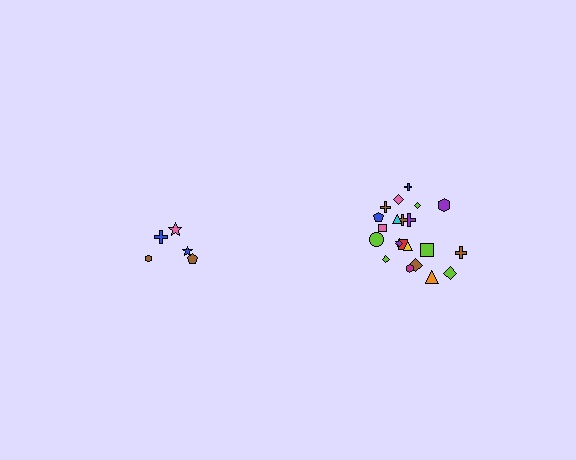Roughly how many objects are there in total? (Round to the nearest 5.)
Roughly 25 objects in total.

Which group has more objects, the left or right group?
The right group.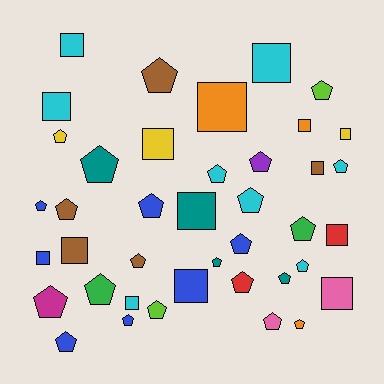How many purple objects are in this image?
There is 1 purple object.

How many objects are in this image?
There are 40 objects.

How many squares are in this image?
There are 15 squares.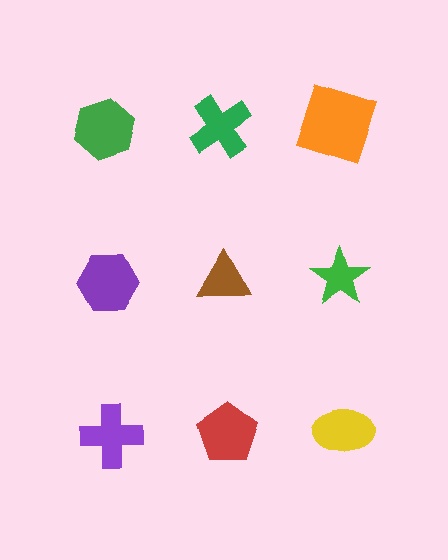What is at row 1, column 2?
A green cross.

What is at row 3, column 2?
A red pentagon.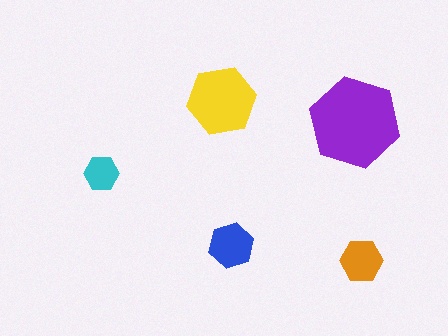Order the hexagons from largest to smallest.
the purple one, the yellow one, the blue one, the orange one, the cyan one.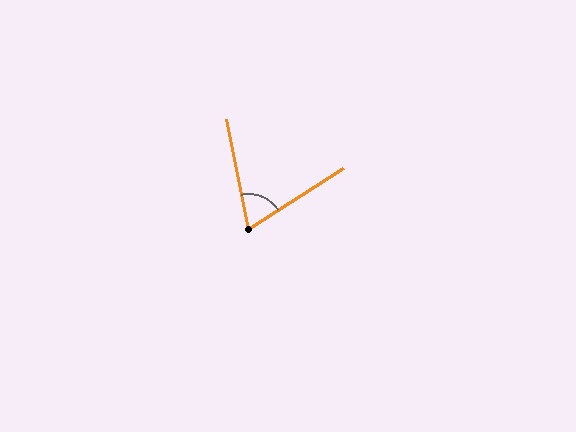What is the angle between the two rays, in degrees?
Approximately 69 degrees.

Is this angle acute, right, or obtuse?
It is acute.